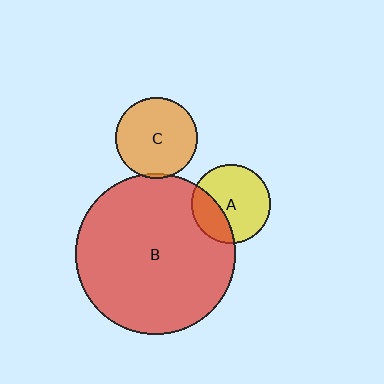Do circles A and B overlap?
Yes.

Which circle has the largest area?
Circle B (red).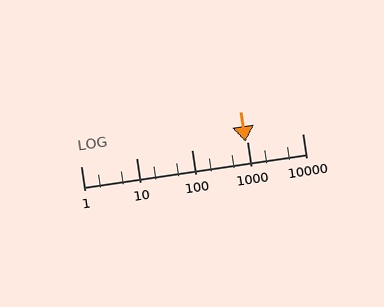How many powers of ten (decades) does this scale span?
The scale spans 4 decades, from 1 to 10000.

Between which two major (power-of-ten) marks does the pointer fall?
The pointer is between 100 and 1000.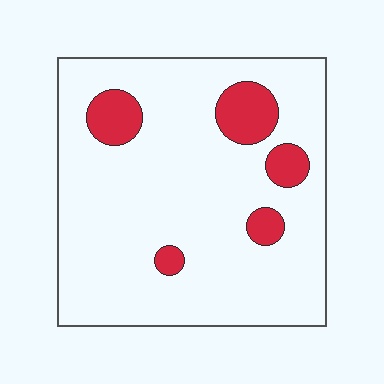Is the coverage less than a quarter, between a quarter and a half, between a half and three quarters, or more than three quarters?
Less than a quarter.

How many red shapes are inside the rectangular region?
5.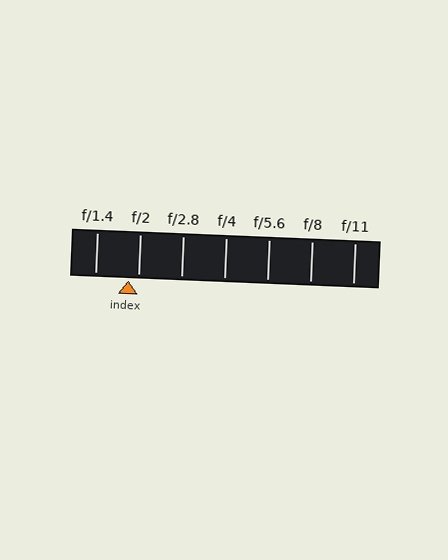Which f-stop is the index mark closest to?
The index mark is closest to f/2.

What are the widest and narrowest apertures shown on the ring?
The widest aperture shown is f/1.4 and the narrowest is f/11.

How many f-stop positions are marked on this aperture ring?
There are 7 f-stop positions marked.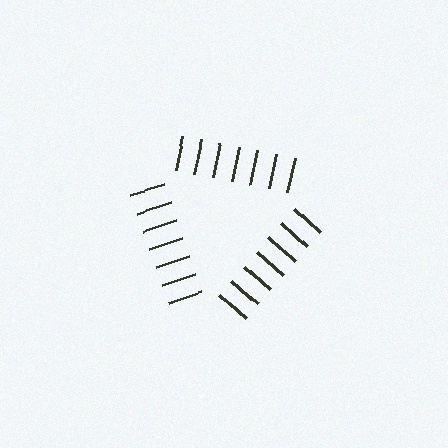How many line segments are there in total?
21 — 7 along each of the 3 edges.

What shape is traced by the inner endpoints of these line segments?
An illusory triangle — the line segments terminate on its edges but no continuous stroke is drawn.